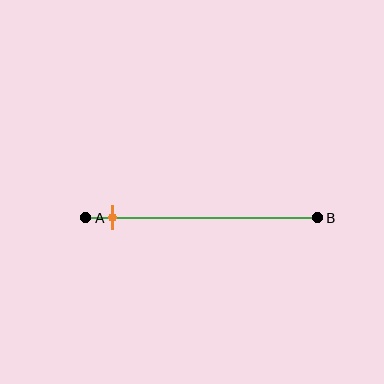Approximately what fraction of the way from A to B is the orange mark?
The orange mark is approximately 10% of the way from A to B.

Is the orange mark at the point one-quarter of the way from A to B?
No, the mark is at about 10% from A, not at the 25% one-quarter point.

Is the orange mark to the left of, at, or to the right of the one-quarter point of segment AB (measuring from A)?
The orange mark is to the left of the one-quarter point of segment AB.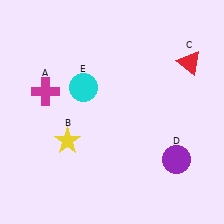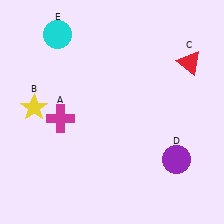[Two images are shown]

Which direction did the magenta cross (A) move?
The magenta cross (A) moved down.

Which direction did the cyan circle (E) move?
The cyan circle (E) moved up.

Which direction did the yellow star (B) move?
The yellow star (B) moved left.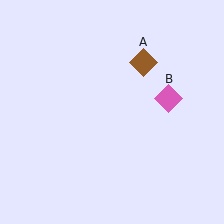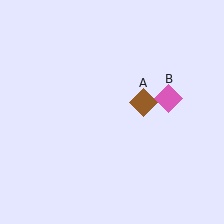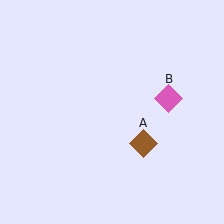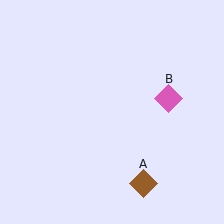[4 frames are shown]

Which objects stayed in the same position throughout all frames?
Pink diamond (object B) remained stationary.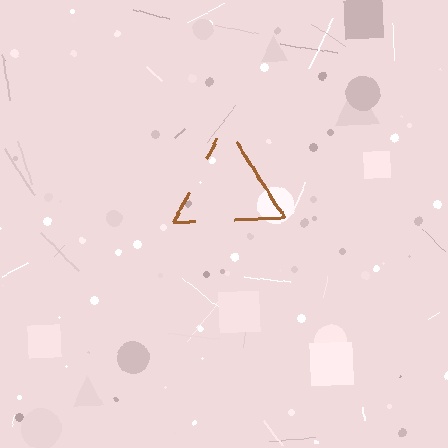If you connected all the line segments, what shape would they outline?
They would outline a triangle.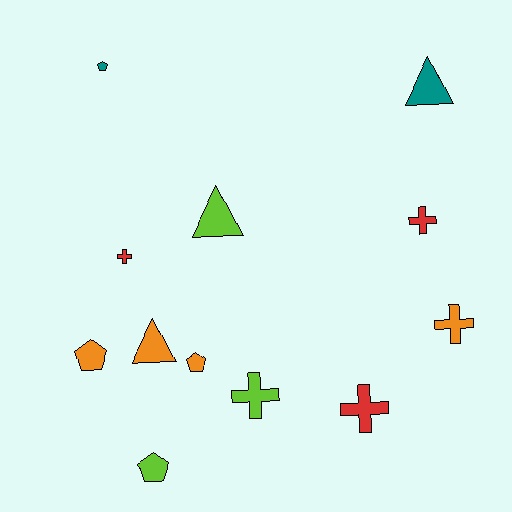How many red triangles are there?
There are no red triangles.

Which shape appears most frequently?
Cross, with 5 objects.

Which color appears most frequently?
Orange, with 4 objects.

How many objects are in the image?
There are 12 objects.